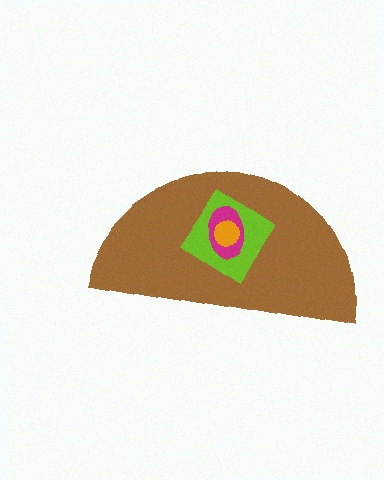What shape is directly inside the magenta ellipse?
The orange circle.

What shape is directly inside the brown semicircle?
The lime diamond.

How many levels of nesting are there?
4.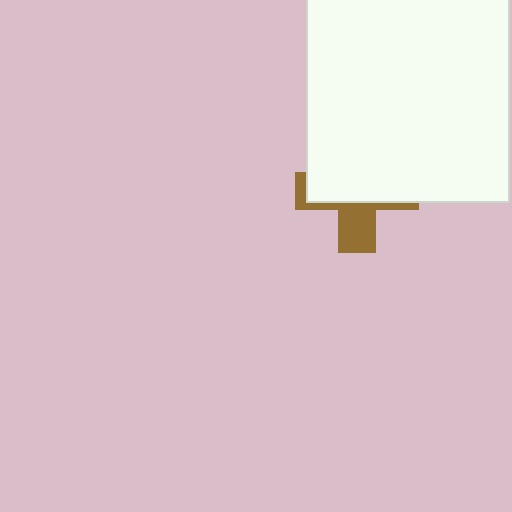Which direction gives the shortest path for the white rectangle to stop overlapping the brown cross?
Moving up gives the shortest separation.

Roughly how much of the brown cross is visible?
A small part of it is visible (roughly 34%).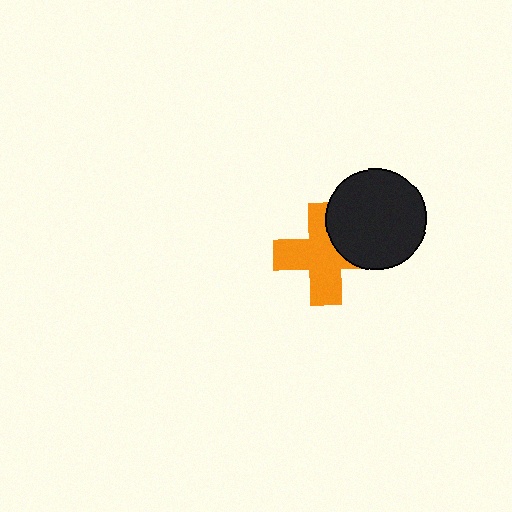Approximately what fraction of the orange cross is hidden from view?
Roughly 30% of the orange cross is hidden behind the black circle.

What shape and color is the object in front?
The object in front is a black circle.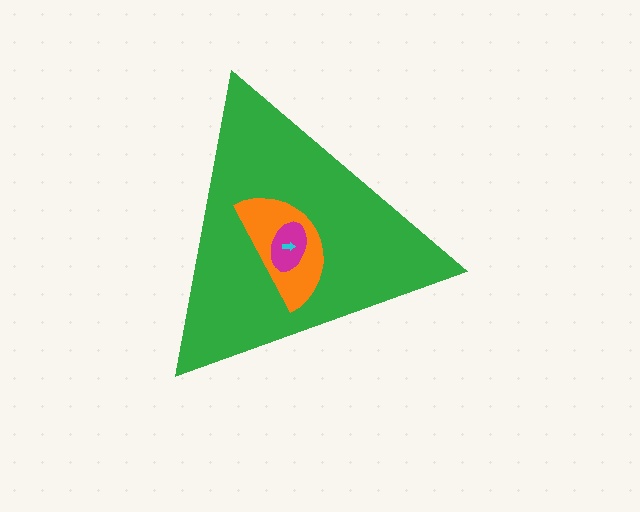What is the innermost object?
The cyan arrow.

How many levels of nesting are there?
4.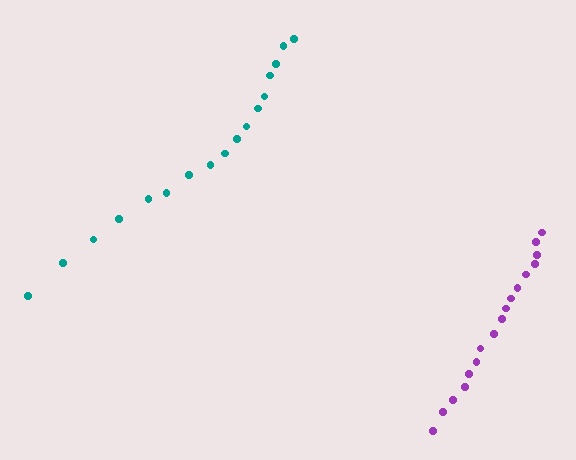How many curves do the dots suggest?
There are 2 distinct paths.